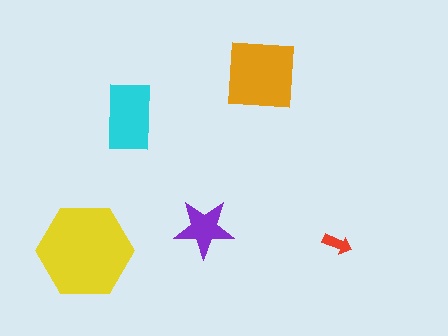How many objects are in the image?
There are 5 objects in the image.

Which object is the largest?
The yellow hexagon.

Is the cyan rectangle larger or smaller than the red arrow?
Larger.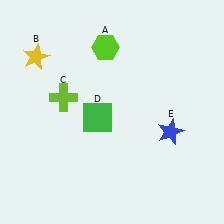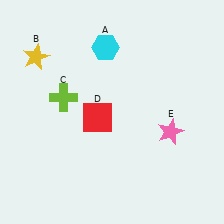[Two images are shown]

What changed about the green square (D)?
In Image 1, D is green. In Image 2, it changed to red.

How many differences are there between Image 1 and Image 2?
There are 3 differences between the two images.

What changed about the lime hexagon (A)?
In Image 1, A is lime. In Image 2, it changed to cyan.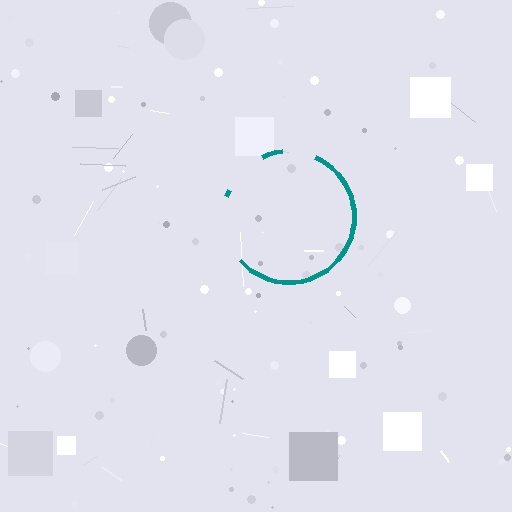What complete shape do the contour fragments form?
The contour fragments form a circle.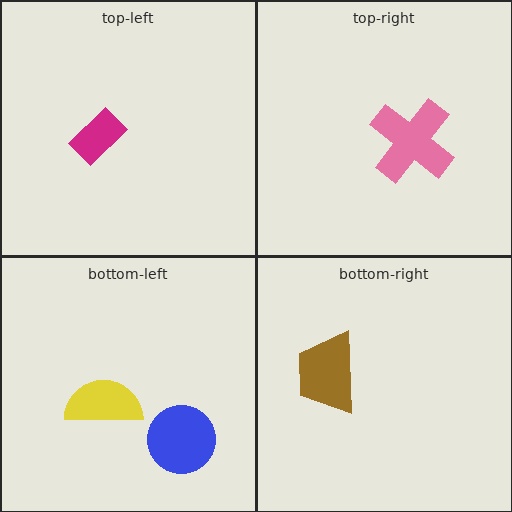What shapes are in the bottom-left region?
The blue circle, the yellow semicircle.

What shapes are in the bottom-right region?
The brown trapezoid.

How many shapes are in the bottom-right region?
1.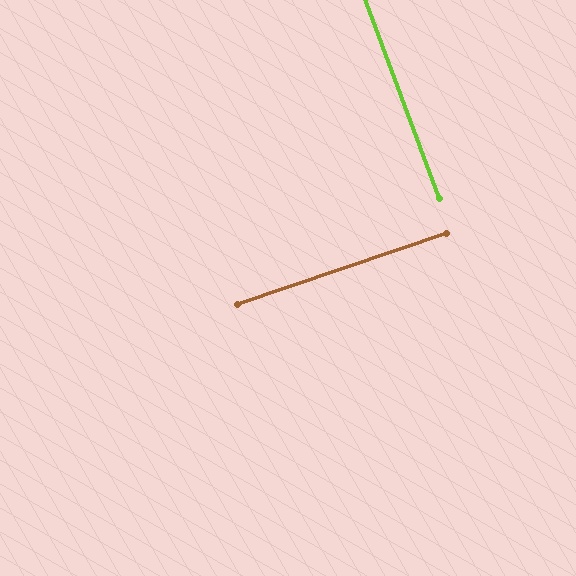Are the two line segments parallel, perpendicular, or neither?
Perpendicular — they meet at approximately 88°.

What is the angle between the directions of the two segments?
Approximately 88 degrees.